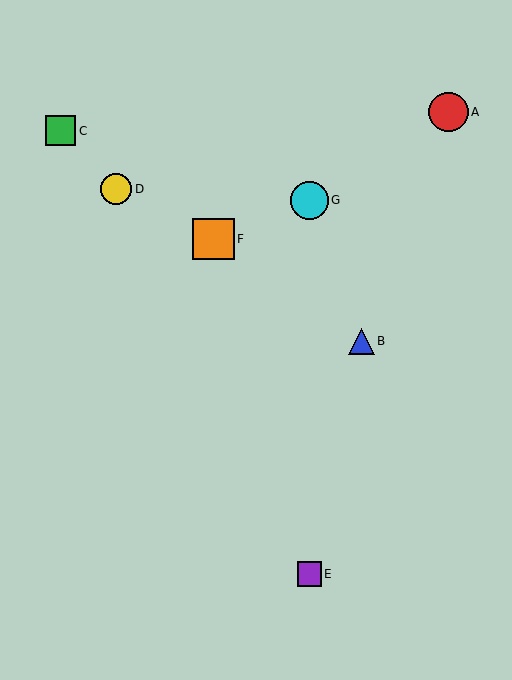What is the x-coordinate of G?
Object G is at x≈309.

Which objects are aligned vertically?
Objects E, G are aligned vertically.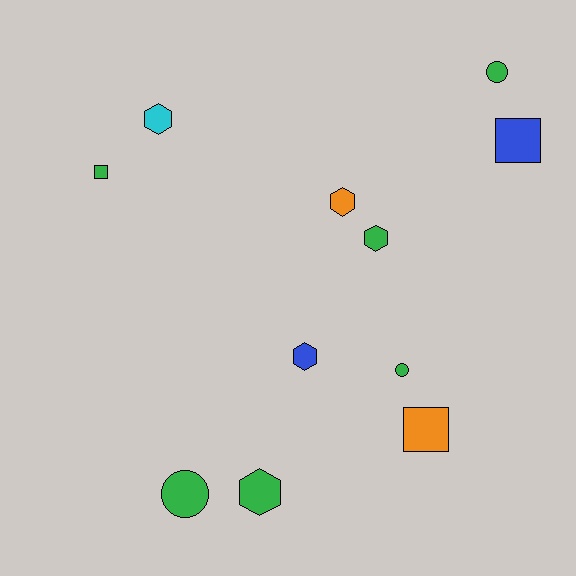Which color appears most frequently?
Green, with 6 objects.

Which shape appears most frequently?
Hexagon, with 5 objects.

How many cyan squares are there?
There are no cyan squares.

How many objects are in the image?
There are 11 objects.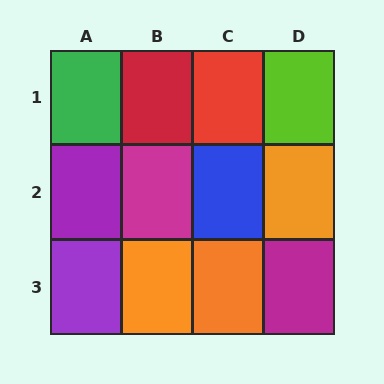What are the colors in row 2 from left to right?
Purple, magenta, blue, orange.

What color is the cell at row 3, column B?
Orange.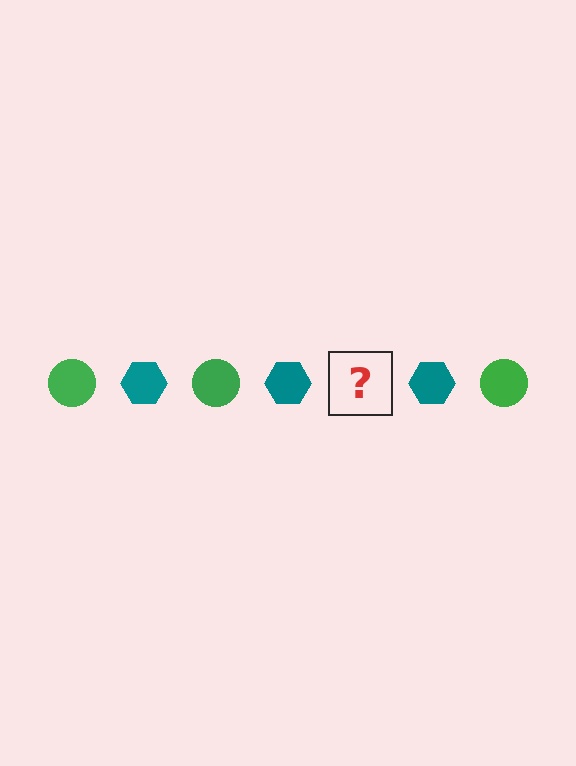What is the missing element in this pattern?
The missing element is a green circle.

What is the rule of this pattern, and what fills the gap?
The rule is that the pattern alternates between green circle and teal hexagon. The gap should be filled with a green circle.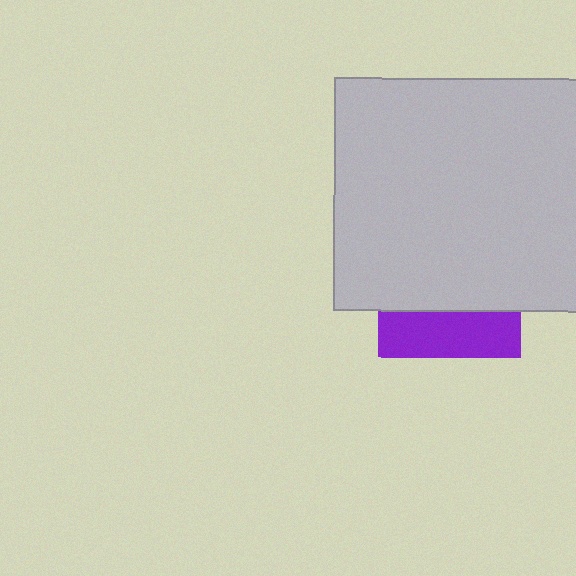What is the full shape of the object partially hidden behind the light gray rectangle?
The partially hidden object is a purple square.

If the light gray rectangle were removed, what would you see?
You would see the complete purple square.